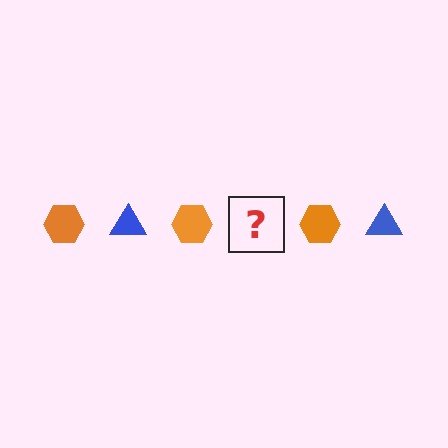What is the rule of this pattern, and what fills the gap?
The rule is that the pattern alternates between orange hexagon and blue triangle. The gap should be filled with a blue triangle.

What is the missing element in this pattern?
The missing element is a blue triangle.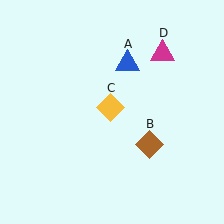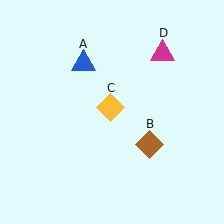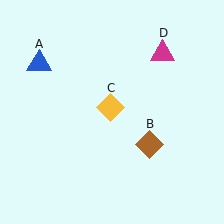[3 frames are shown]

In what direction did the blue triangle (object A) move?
The blue triangle (object A) moved left.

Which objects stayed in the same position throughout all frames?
Brown diamond (object B) and yellow diamond (object C) and magenta triangle (object D) remained stationary.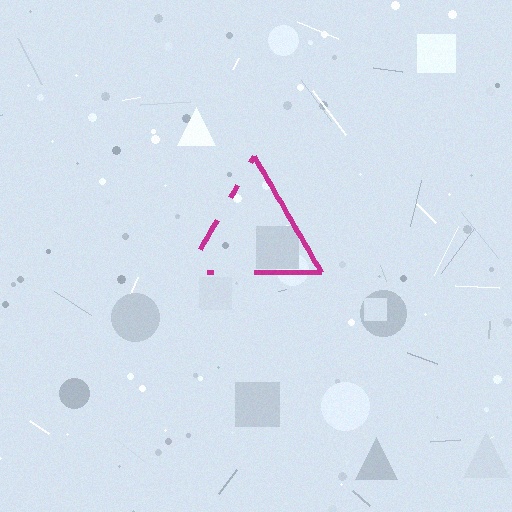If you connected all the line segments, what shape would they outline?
They would outline a triangle.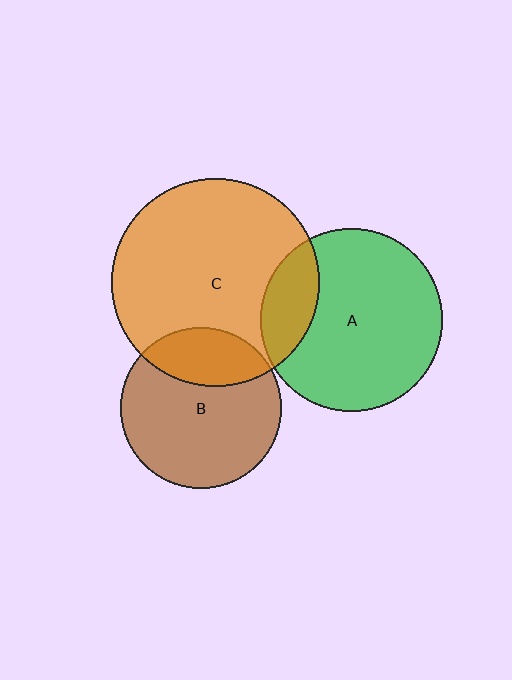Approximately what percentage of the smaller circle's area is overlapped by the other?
Approximately 25%.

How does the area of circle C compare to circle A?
Approximately 1.3 times.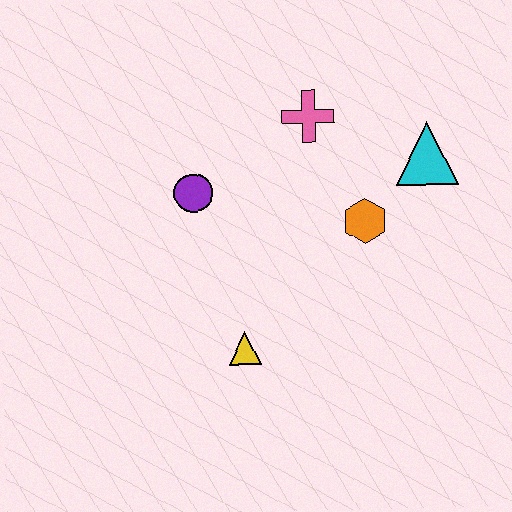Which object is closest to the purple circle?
The pink cross is closest to the purple circle.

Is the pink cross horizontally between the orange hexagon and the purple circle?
Yes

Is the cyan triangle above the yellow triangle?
Yes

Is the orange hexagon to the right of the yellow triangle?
Yes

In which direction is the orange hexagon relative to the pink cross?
The orange hexagon is below the pink cross.